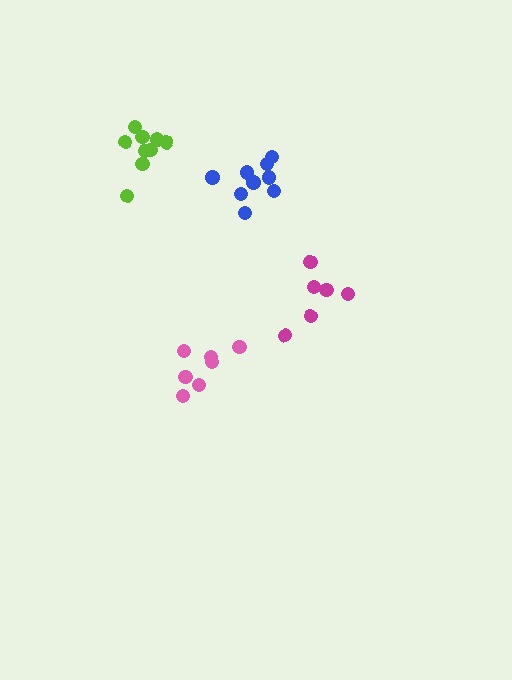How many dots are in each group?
Group 1: 9 dots, Group 2: 9 dots, Group 3: 7 dots, Group 4: 6 dots (31 total).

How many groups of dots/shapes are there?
There are 4 groups.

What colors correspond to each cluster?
The clusters are colored: lime, blue, pink, magenta.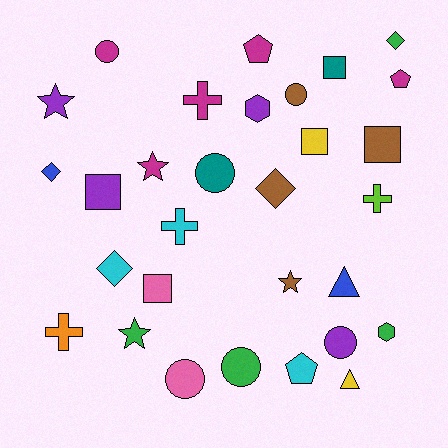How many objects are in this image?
There are 30 objects.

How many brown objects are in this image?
There are 4 brown objects.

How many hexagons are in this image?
There are 2 hexagons.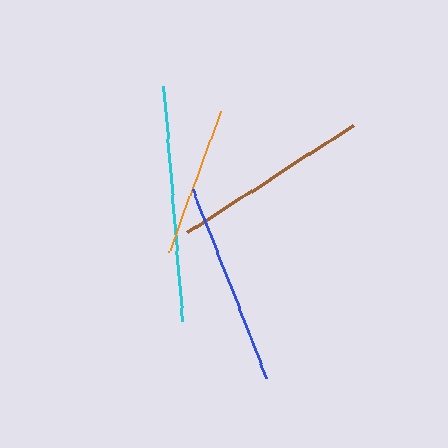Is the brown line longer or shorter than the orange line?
The brown line is longer than the orange line.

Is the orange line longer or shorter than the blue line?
The blue line is longer than the orange line.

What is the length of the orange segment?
The orange segment is approximately 150 pixels long.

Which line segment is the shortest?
The orange line is the shortest at approximately 150 pixels.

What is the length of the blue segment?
The blue segment is approximately 202 pixels long.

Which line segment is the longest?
The cyan line is the longest at approximately 236 pixels.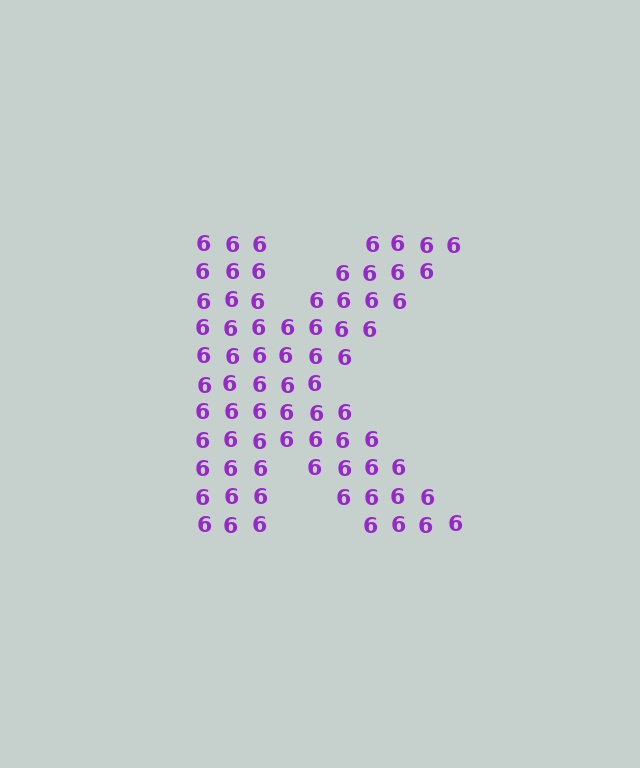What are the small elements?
The small elements are digit 6's.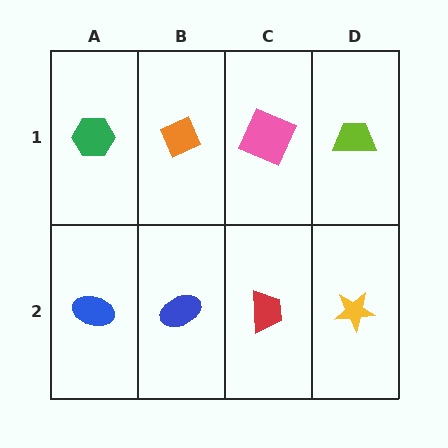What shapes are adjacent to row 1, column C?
A red trapezoid (row 2, column C), an orange diamond (row 1, column B), a lime trapezoid (row 1, column D).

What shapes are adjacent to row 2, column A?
A green hexagon (row 1, column A), a blue ellipse (row 2, column B).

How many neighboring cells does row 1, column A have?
2.